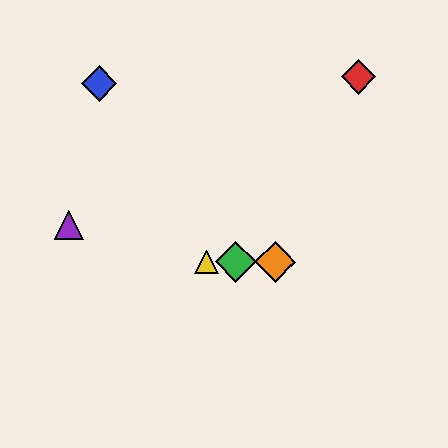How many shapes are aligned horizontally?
3 shapes (the green diamond, the yellow triangle, the orange diamond) are aligned horizontally.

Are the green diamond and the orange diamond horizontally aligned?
Yes, both are at y≈262.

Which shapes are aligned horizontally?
The green diamond, the yellow triangle, the orange diamond are aligned horizontally.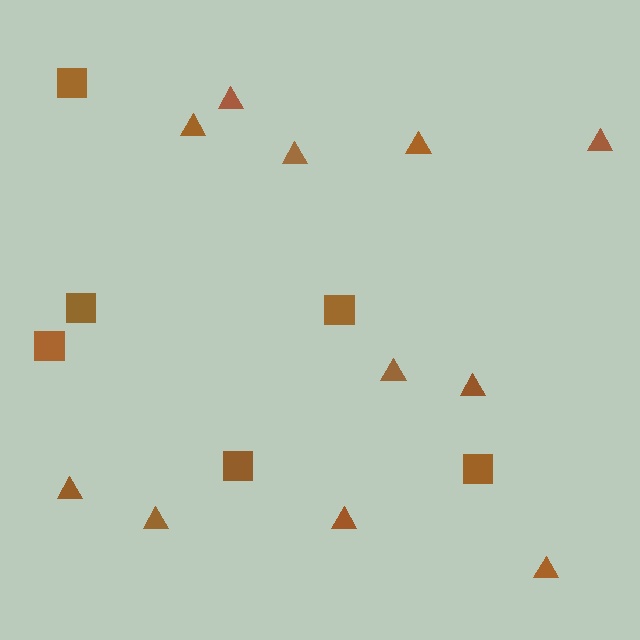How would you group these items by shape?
There are 2 groups: one group of triangles (11) and one group of squares (6).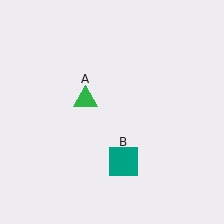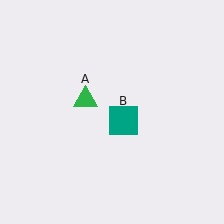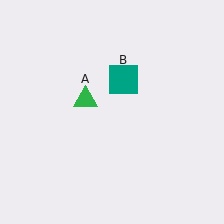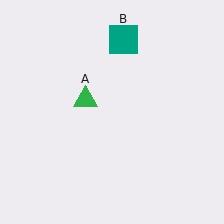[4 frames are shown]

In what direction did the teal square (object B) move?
The teal square (object B) moved up.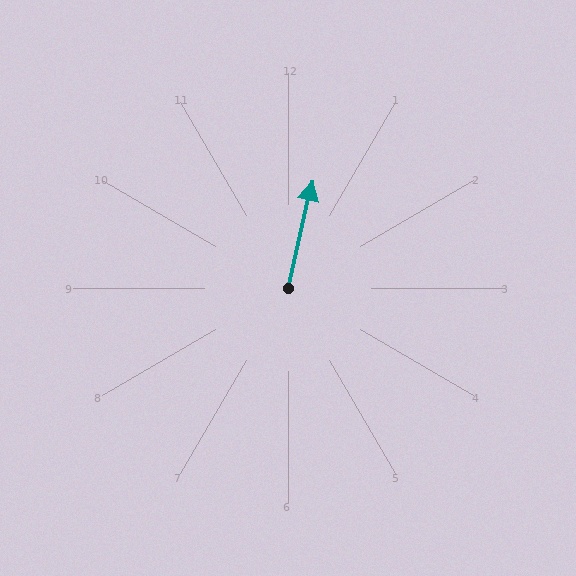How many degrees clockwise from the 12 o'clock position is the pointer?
Approximately 13 degrees.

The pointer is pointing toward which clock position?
Roughly 12 o'clock.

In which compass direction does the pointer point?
North.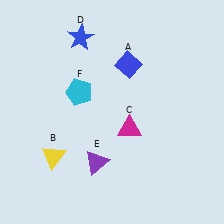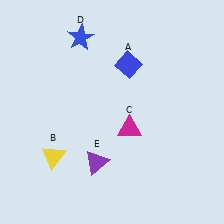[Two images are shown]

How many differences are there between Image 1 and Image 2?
There is 1 difference between the two images.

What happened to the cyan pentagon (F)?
The cyan pentagon (F) was removed in Image 2. It was in the top-left area of Image 1.